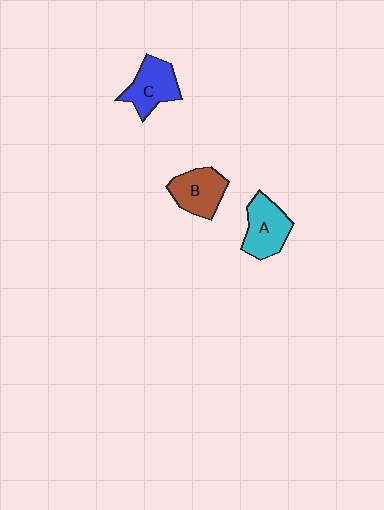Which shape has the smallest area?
Shape B (brown).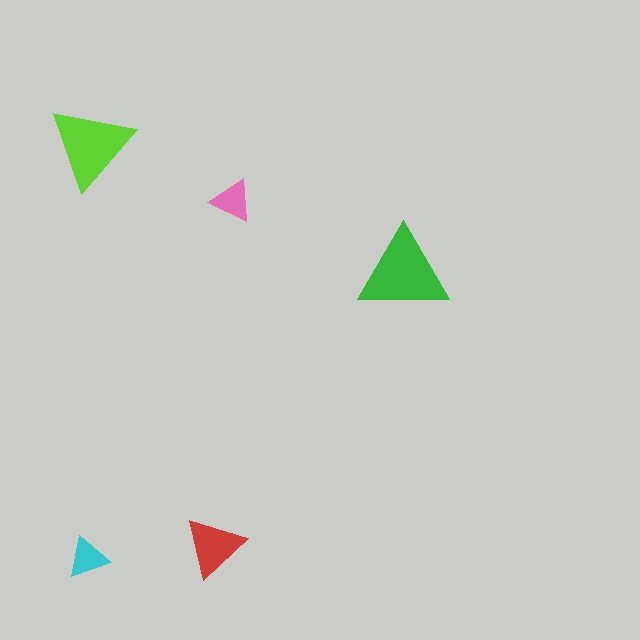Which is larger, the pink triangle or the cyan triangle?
The pink one.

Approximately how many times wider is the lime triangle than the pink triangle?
About 2 times wider.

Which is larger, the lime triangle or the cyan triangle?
The lime one.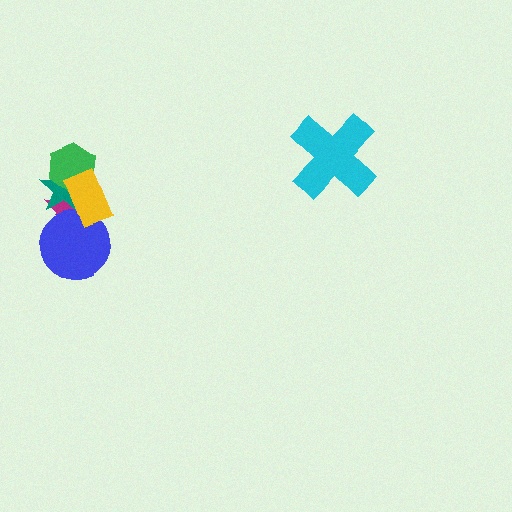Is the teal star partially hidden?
Yes, it is partially covered by another shape.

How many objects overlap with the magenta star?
4 objects overlap with the magenta star.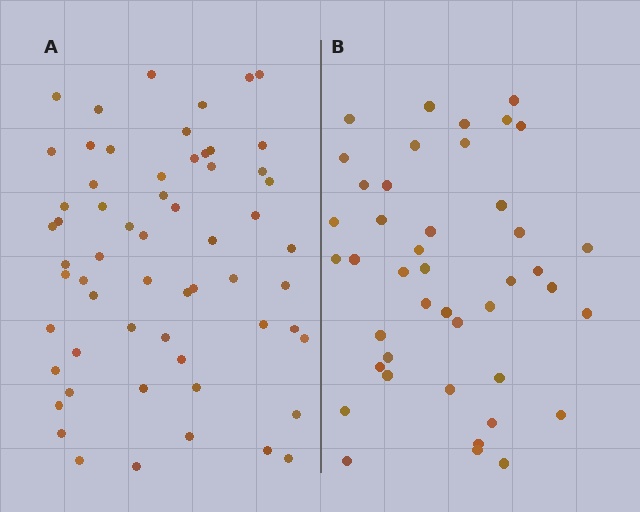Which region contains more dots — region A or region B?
Region A (the left region) has more dots.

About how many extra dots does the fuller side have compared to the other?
Region A has approximately 15 more dots than region B.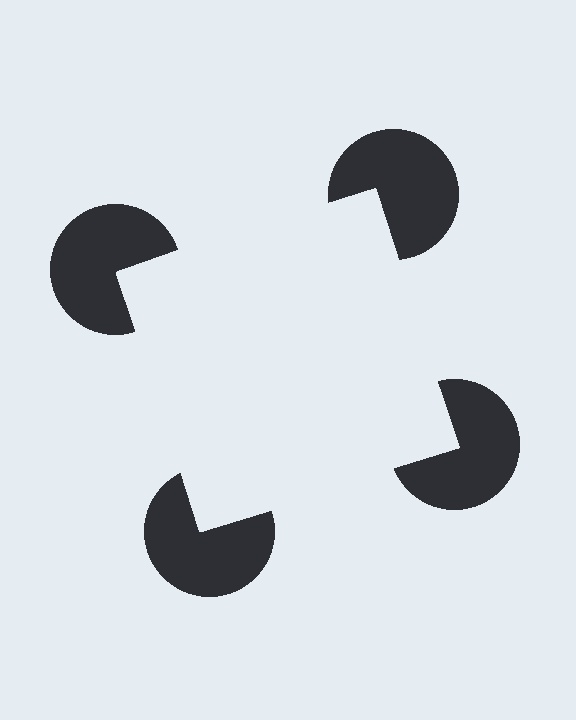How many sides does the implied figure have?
4 sides.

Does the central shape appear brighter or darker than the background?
It typically appears slightly brighter than the background, even though no actual brightness change is drawn.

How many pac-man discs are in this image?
There are 4 — one at each vertex of the illusory square.